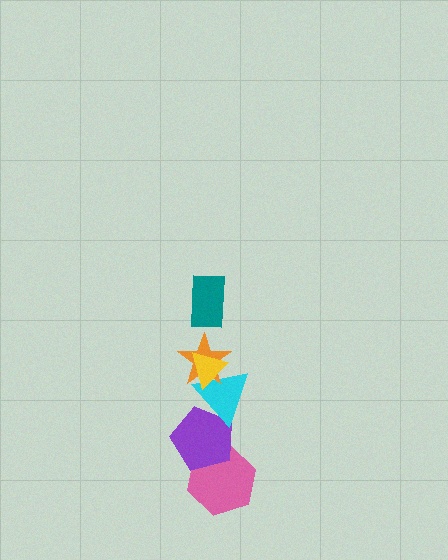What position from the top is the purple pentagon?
The purple pentagon is 5th from the top.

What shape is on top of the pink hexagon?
The purple pentagon is on top of the pink hexagon.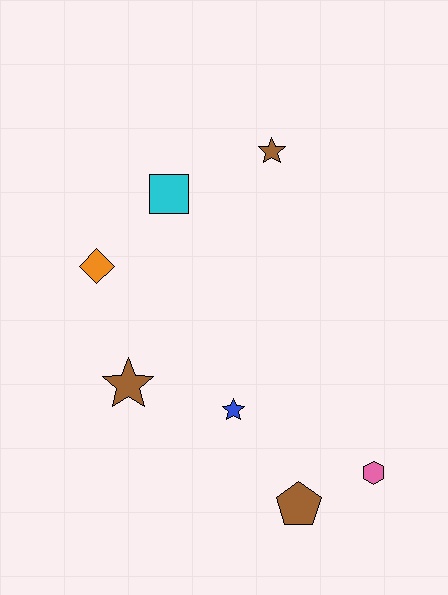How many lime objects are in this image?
There are no lime objects.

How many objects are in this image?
There are 7 objects.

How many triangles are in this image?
There are no triangles.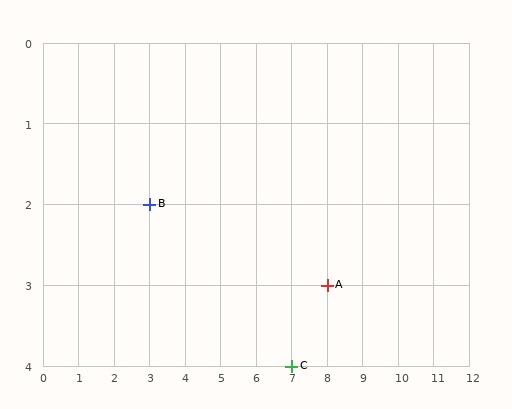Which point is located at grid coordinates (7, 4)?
Point C is at (7, 4).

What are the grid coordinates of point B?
Point B is at grid coordinates (3, 2).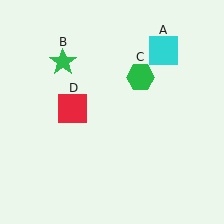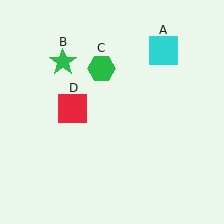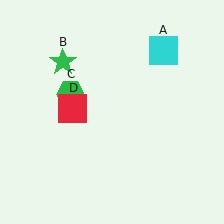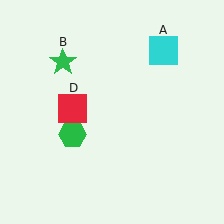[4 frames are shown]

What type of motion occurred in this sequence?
The green hexagon (object C) rotated counterclockwise around the center of the scene.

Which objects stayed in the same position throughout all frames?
Cyan square (object A) and green star (object B) and red square (object D) remained stationary.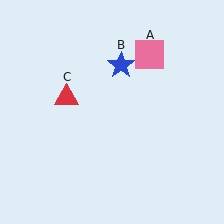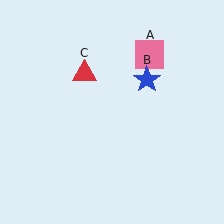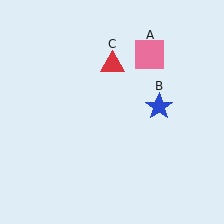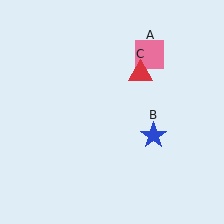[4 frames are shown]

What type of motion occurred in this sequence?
The blue star (object B), red triangle (object C) rotated clockwise around the center of the scene.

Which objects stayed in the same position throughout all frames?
Pink square (object A) remained stationary.